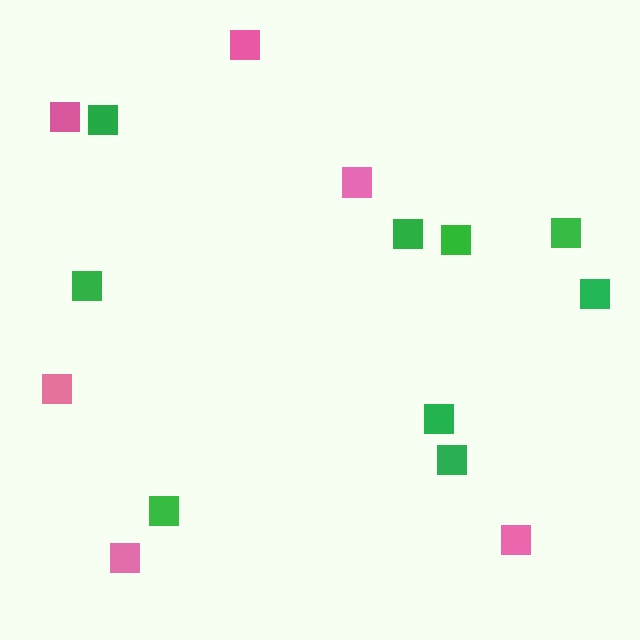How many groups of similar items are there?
There are 2 groups: one group of pink squares (6) and one group of green squares (9).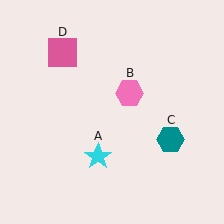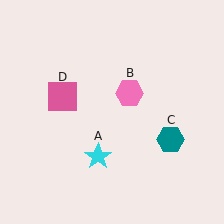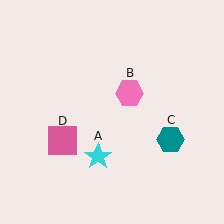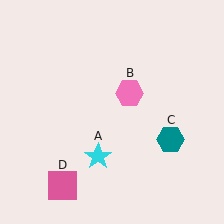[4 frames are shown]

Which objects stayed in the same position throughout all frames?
Cyan star (object A) and pink hexagon (object B) and teal hexagon (object C) remained stationary.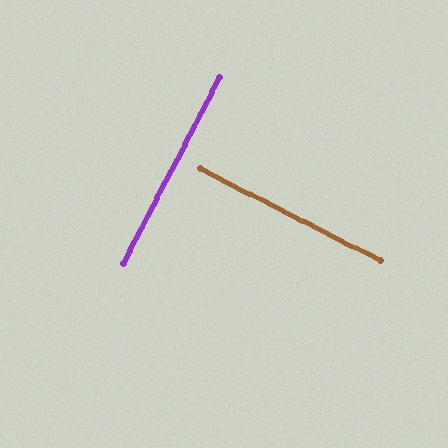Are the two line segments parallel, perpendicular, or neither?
Perpendicular — they meet at approximately 90°.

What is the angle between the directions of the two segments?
Approximately 90 degrees.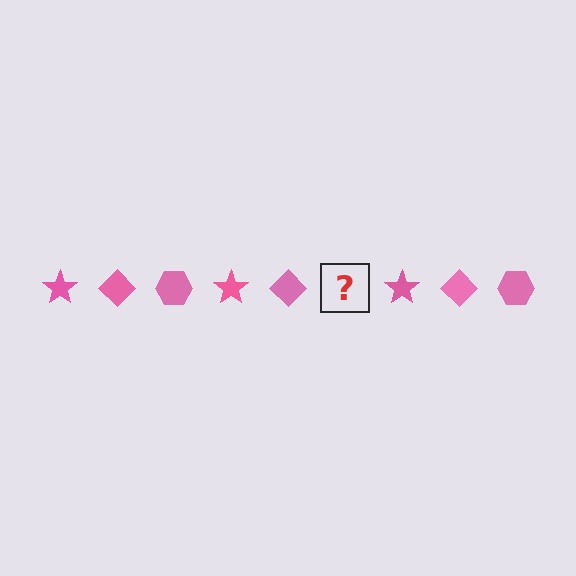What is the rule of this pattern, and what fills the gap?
The rule is that the pattern cycles through star, diamond, hexagon shapes in pink. The gap should be filled with a pink hexagon.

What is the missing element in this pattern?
The missing element is a pink hexagon.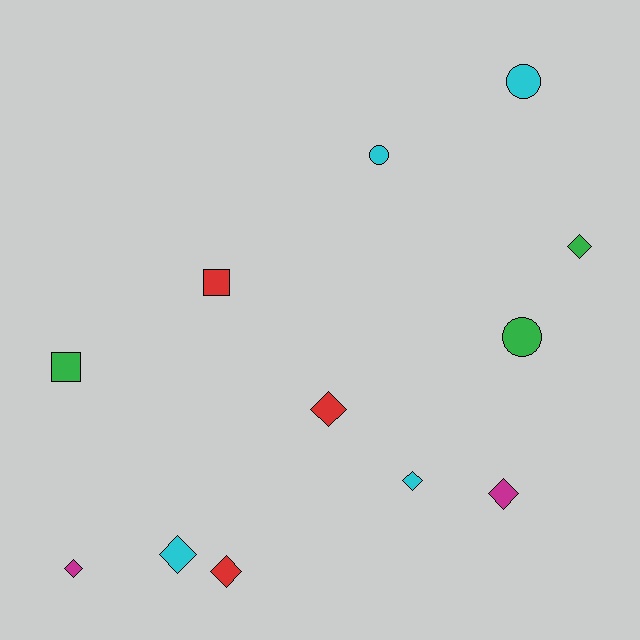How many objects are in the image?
There are 12 objects.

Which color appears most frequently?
Cyan, with 4 objects.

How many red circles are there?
There are no red circles.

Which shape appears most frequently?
Diamond, with 7 objects.